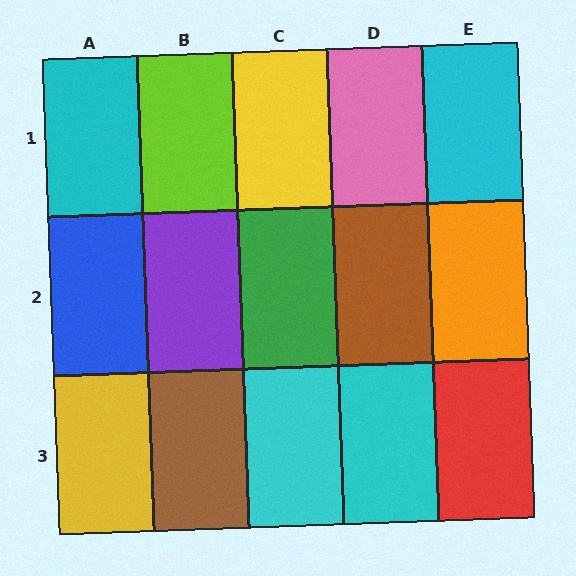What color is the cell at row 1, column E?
Cyan.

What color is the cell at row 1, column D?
Pink.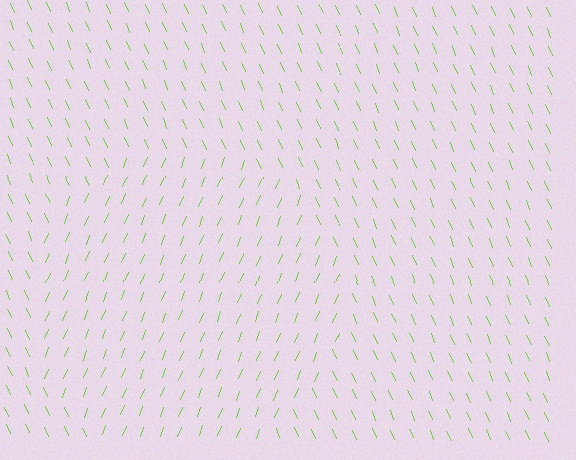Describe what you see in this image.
The image is filled with small lime line segments. A circle region in the image has lines oriented differently from the surrounding lines, creating a visible texture boundary.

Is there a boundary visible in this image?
Yes, there is a texture boundary formed by a change in line orientation.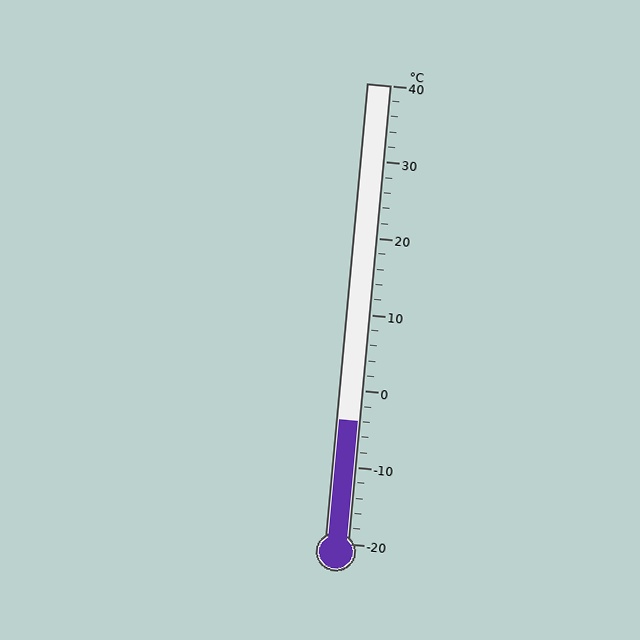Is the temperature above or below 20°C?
The temperature is below 20°C.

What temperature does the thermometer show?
The thermometer shows approximately -4°C.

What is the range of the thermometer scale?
The thermometer scale ranges from -20°C to 40°C.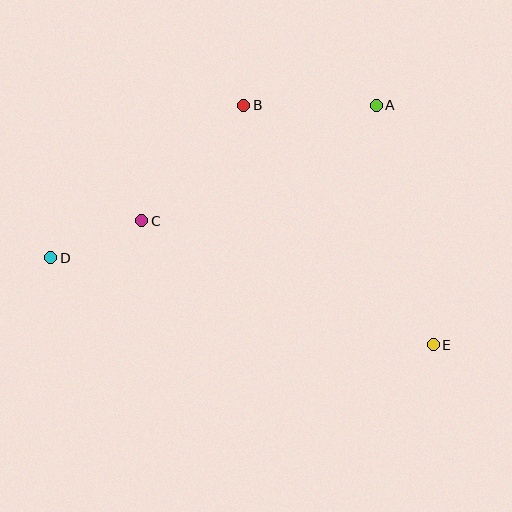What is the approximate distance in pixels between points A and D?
The distance between A and D is approximately 359 pixels.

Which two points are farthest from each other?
Points D and E are farthest from each other.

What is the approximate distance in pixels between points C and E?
The distance between C and E is approximately 317 pixels.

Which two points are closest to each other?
Points C and D are closest to each other.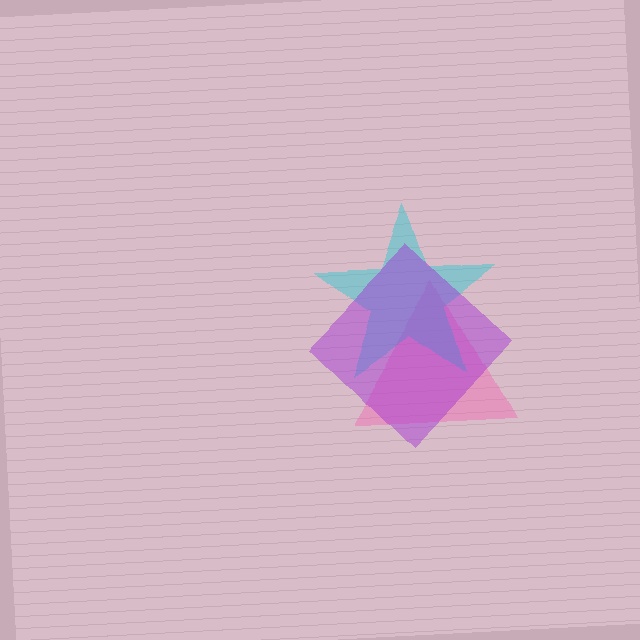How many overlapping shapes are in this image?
There are 3 overlapping shapes in the image.